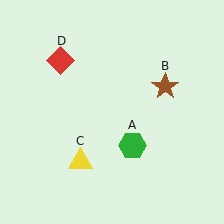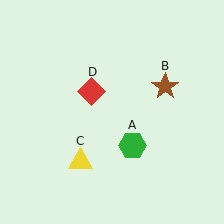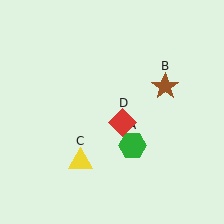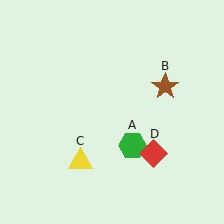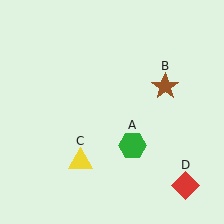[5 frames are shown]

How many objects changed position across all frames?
1 object changed position: red diamond (object D).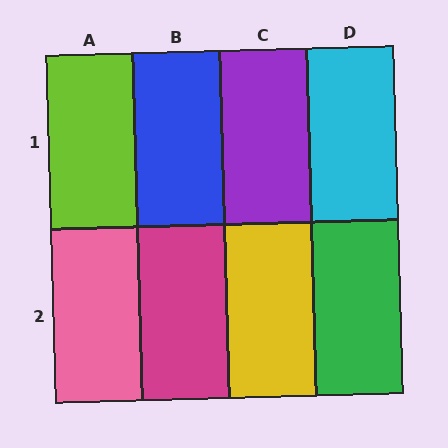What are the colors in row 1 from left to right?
Lime, blue, purple, cyan.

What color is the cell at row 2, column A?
Pink.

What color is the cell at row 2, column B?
Magenta.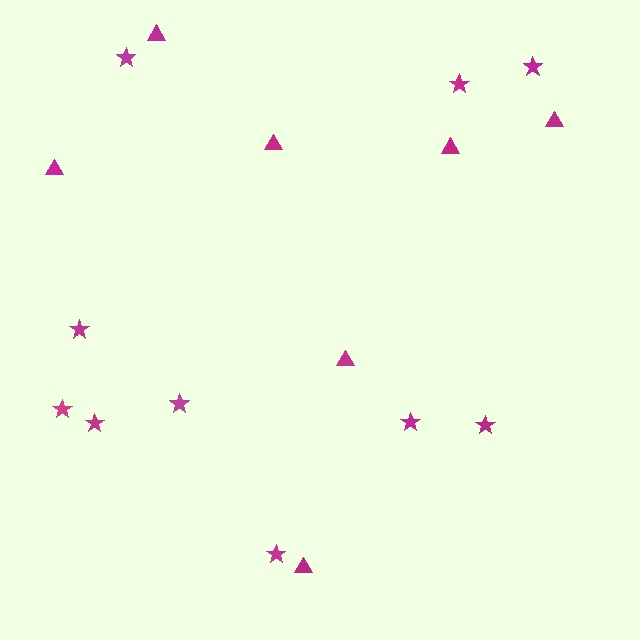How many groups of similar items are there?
There are 2 groups: one group of triangles (7) and one group of stars (10).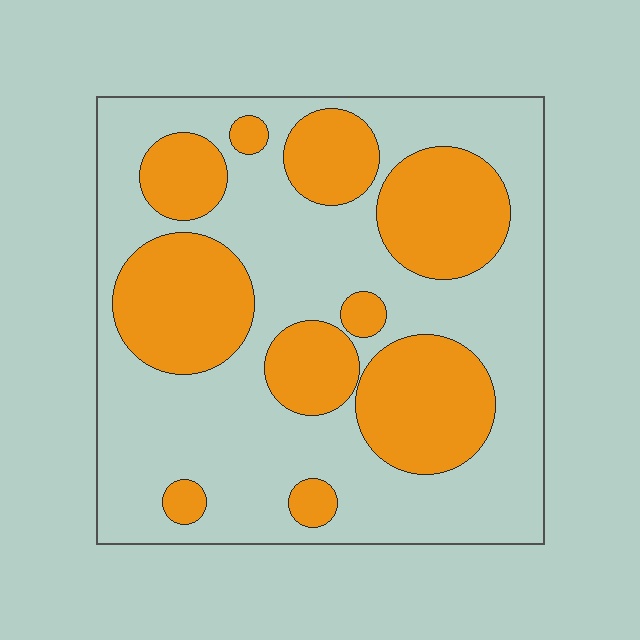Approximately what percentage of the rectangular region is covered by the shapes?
Approximately 35%.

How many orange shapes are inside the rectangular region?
10.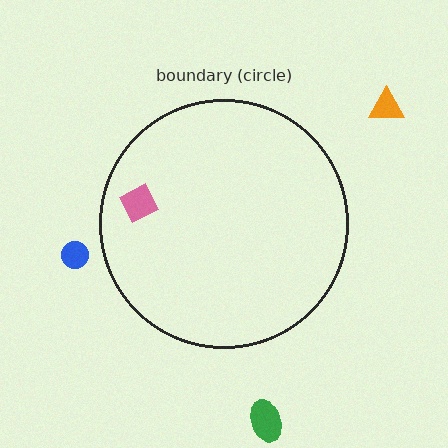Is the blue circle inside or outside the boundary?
Outside.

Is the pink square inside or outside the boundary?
Inside.